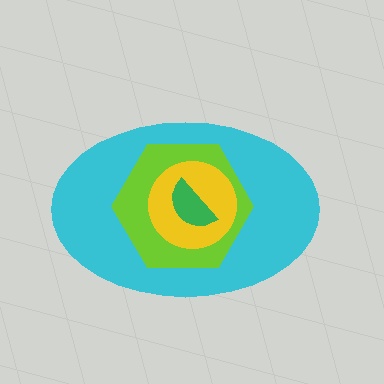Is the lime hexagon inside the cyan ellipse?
Yes.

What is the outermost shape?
The cyan ellipse.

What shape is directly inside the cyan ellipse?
The lime hexagon.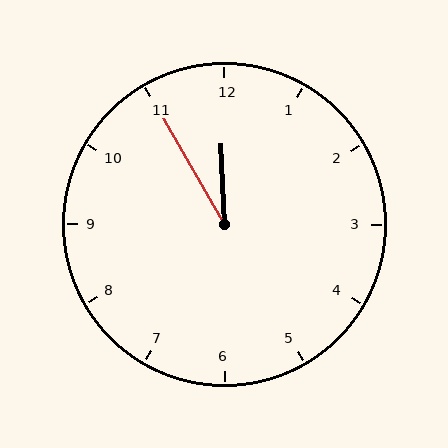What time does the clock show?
11:55.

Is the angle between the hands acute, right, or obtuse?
It is acute.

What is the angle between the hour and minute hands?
Approximately 28 degrees.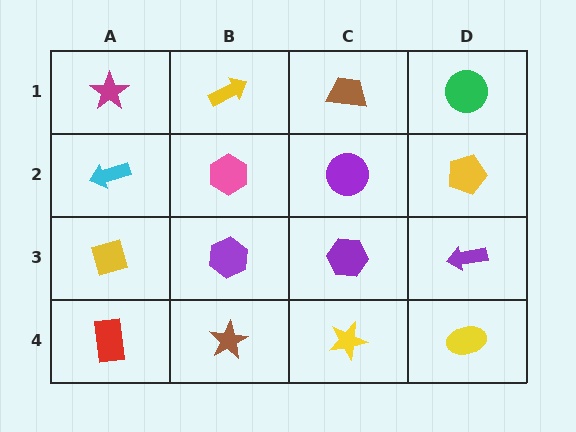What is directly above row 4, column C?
A purple hexagon.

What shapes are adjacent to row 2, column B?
A yellow arrow (row 1, column B), a purple hexagon (row 3, column B), a cyan arrow (row 2, column A), a purple circle (row 2, column C).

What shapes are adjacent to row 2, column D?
A green circle (row 1, column D), a purple arrow (row 3, column D), a purple circle (row 2, column C).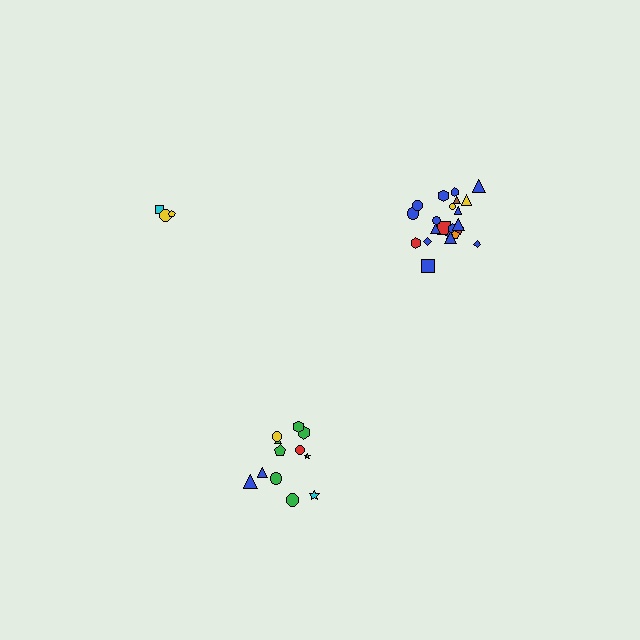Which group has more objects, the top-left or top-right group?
The top-right group.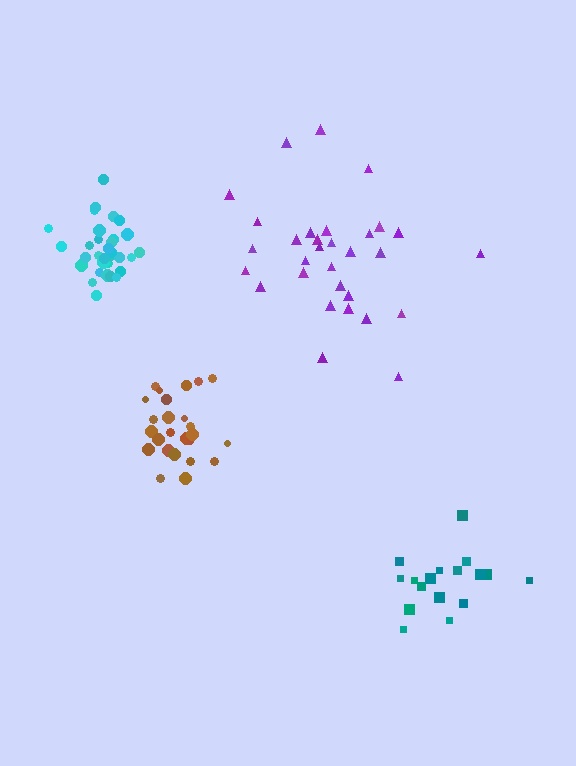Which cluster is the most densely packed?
Cyan.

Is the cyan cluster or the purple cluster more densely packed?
Cyan.